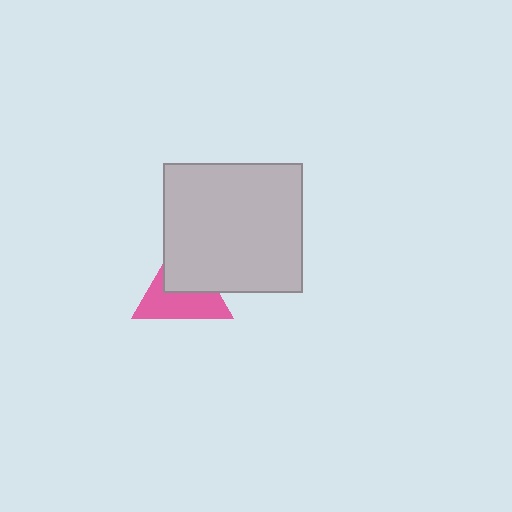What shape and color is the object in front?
The object in front is a light gray rectangle.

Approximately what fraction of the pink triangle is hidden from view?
Roughly 44% of the pink triangle is hidden behind the light gray rectangle.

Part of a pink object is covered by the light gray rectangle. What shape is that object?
It is a triangle.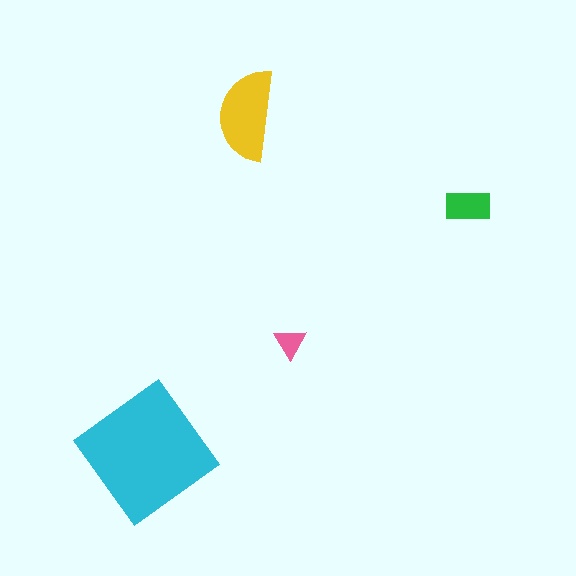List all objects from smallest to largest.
The pink triangle, the green rectangle, the yellow semicircle, the cyan diamond.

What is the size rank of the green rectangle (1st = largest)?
3rd.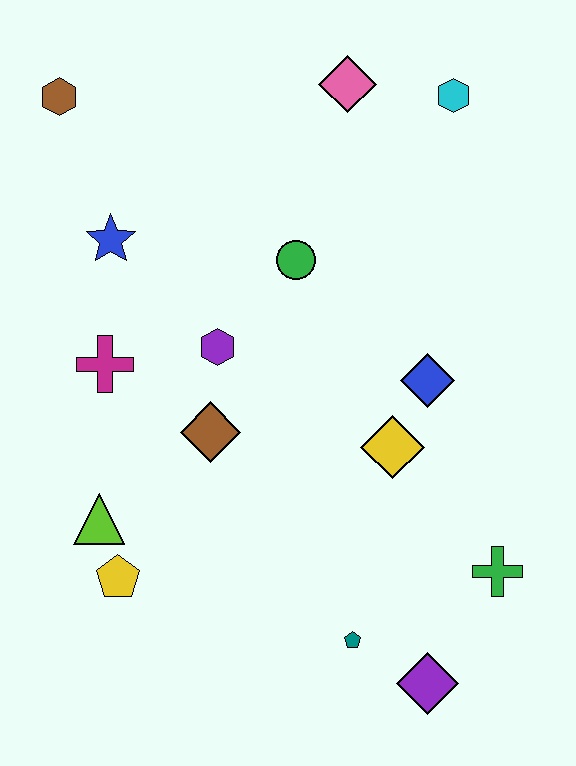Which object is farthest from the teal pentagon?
The brown hexagon is farthest from the teal pentagon.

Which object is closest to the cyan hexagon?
The pink diamond is closest to the cyan hexagon.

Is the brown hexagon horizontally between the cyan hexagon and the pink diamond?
No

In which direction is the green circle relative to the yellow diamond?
The green circle is above the yellow diamond.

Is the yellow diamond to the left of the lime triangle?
No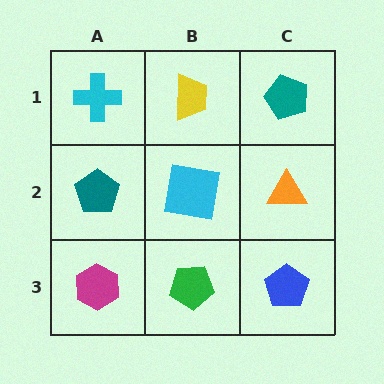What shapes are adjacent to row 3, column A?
A teal pentagon (row 2, column A), a green pentagon (row 3, column B).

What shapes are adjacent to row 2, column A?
A cyan cross (row 1, column A), a magenta hexagon (row 3, column A), a cyan square (row 2, column B).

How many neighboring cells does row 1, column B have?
3.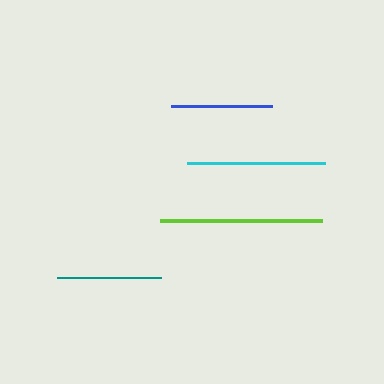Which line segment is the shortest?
The blue line is the shortest at approximately 100 pixels.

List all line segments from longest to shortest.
From longest to shortest: lime, cyan, teal, blue.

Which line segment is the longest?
The lime line is the longest at approximately 162 pixels.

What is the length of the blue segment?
The blue segment is approximately 100 pixels long.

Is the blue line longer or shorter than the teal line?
The teal line is longer than the blue line.